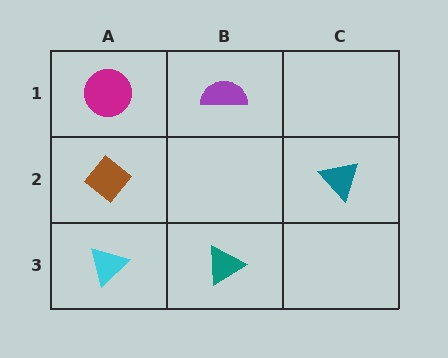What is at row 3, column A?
A cyan triangle.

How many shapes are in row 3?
2 shapes.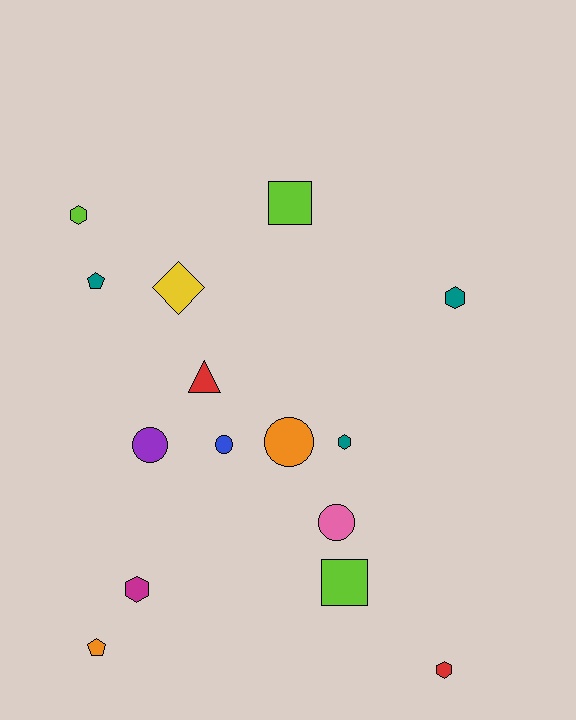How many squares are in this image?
There are 2 squares.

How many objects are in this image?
There are 15 objects.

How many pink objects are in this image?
There is 1 pink object.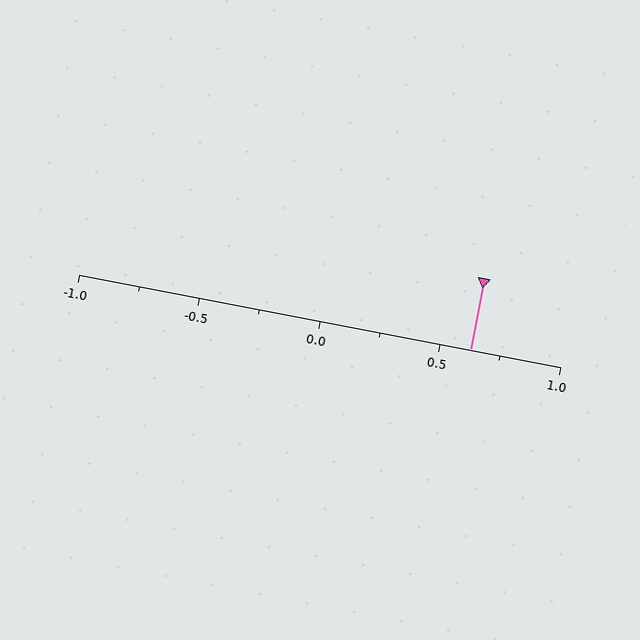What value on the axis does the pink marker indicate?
The marker indicates approximately 0.62.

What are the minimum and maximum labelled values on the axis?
The axis runs from -1.0 to 1.0.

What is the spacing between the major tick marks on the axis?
The major ticks are spaced 0.5 apart.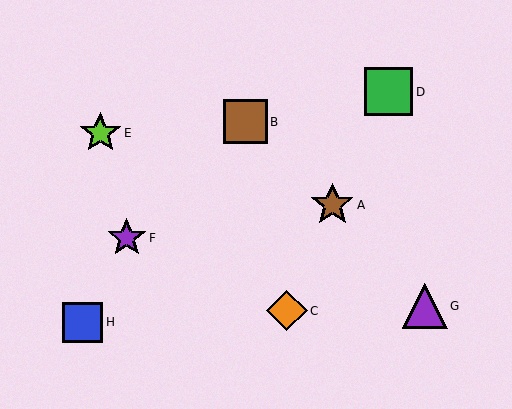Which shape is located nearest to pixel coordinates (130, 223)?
The purple star (labeled F) at (127, 238) is nearest to that location.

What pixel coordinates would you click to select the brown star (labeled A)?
Click at (332, 205) to select the brown star A.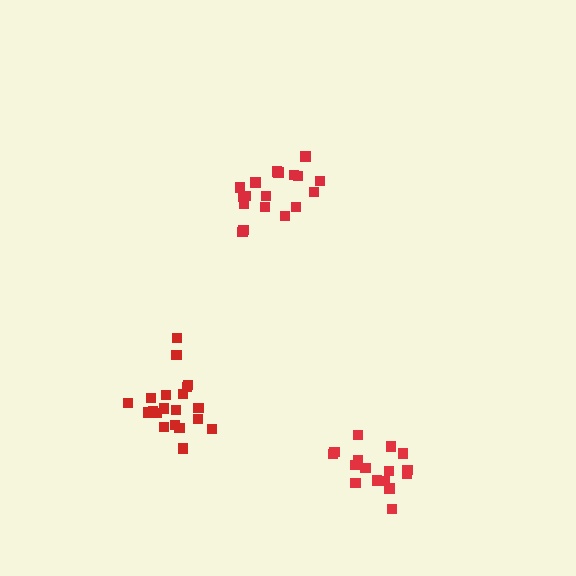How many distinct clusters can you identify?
There are 3 distinct clusters.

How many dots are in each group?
Group 1: 16 dots, Group 2: 18 dots, Group 3: 20 dots (54 total).